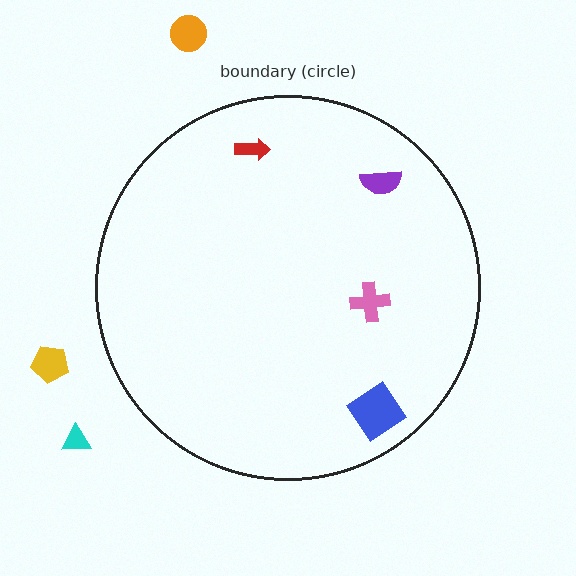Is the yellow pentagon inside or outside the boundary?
Outside.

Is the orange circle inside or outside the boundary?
Outside.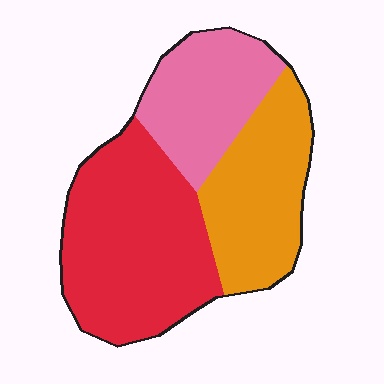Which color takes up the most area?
Red, at roughly 45%.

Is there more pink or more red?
Red.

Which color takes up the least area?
Pink, at roughly 25%.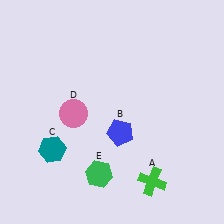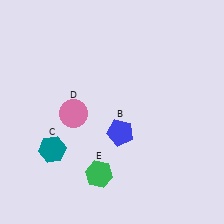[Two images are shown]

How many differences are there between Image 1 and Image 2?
There is 1 difference between the two images.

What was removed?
The green cross (A) was removed in Image 2.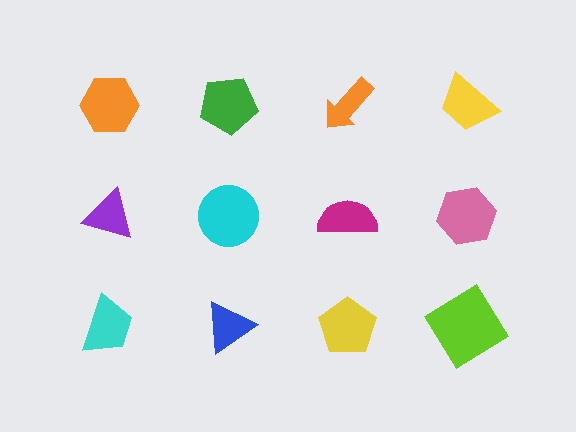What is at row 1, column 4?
A yellow trapezoid.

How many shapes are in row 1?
4 shapes.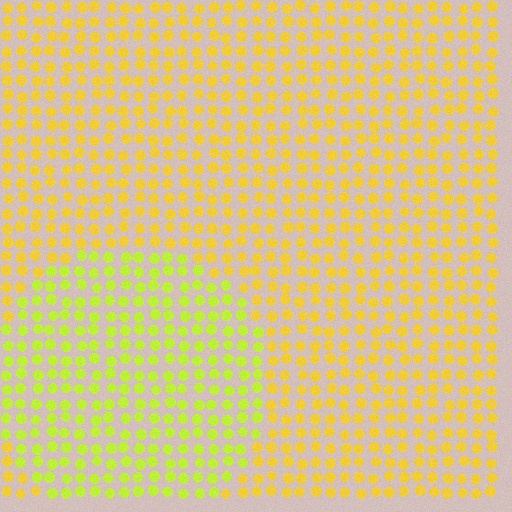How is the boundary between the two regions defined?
The boundary is defined purely by a slight shift in hue (about 29 degrees). Spacing, size, and orientation are identical on both sides.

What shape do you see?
I see a circle.